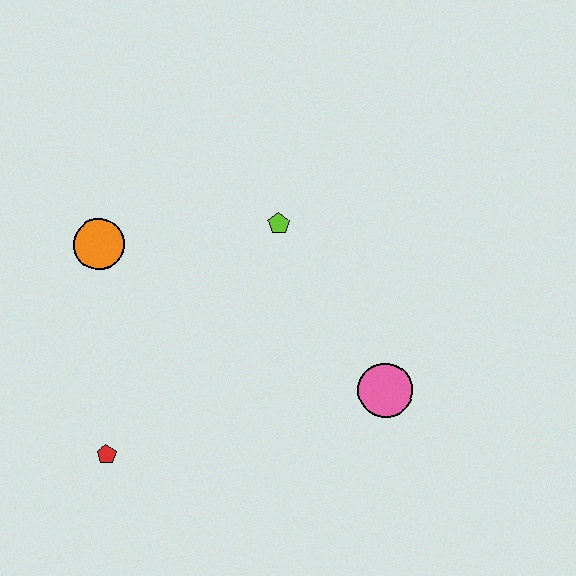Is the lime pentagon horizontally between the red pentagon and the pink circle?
Yes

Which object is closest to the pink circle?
The lime pentagon is closest to the pink circle.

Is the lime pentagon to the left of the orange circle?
No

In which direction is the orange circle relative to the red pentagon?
The orange circle is above the red pentagon.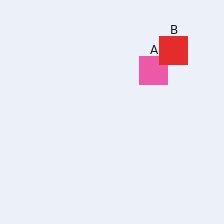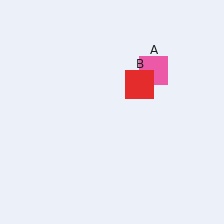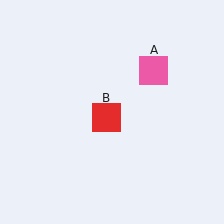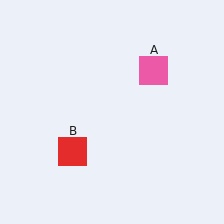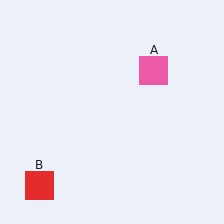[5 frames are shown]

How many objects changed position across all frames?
1 object changed position: red square (object B).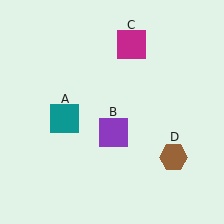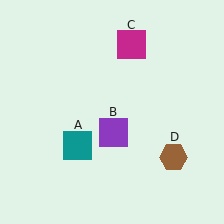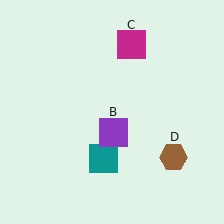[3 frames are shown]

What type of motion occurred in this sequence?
The teal square (object A) rotated counterclockwise around the center of the scene.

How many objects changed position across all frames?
1 object changed position: teal square (object A).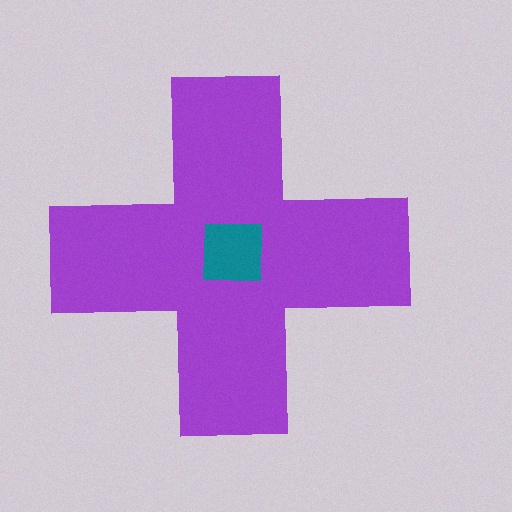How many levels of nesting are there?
2.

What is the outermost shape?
The purple cross.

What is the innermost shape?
The teal square.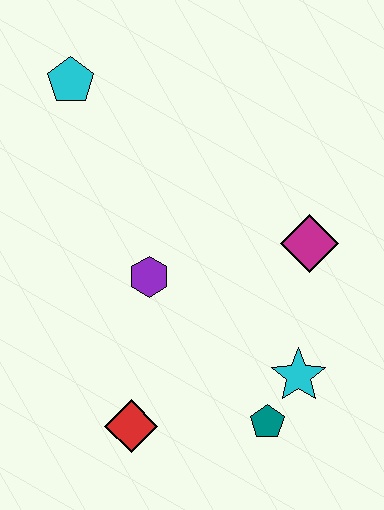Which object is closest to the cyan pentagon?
The purple hexagon is closest to the cyan pentagon.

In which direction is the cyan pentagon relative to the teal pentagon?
The cyan pentagon is above the teal pentagon.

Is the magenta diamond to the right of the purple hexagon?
Yes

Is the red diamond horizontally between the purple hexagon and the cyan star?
No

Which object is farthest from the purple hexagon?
The cyan pentagon is farthest from the purple hexagon.